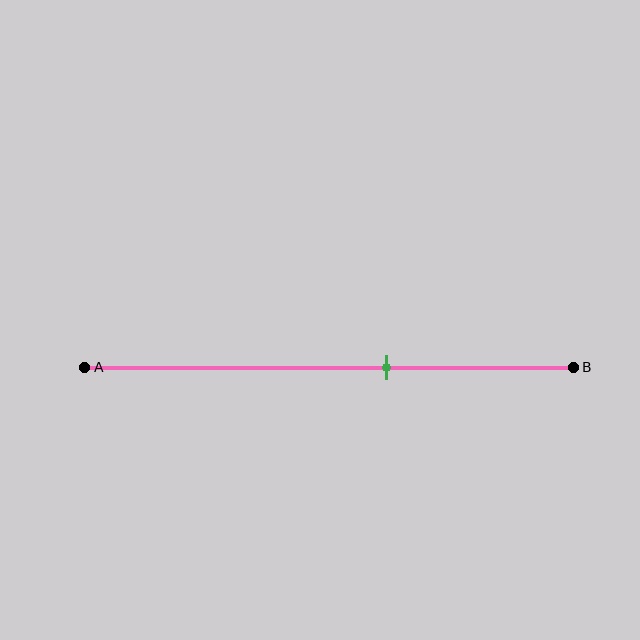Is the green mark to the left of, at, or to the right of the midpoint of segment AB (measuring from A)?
The green mark is to the right of the midpoint of segment AB.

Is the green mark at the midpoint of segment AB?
No, the mark is at about 60% from A, not at the 50% midpoint.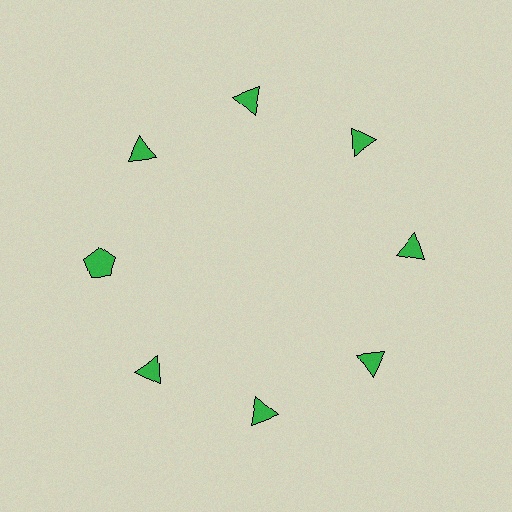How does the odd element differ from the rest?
It has a different shape: pentagon instead of triangle.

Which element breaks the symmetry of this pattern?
The green pentagon at roughly the 9 o'clock position breaks the symmetry. All other shapes are green triangles.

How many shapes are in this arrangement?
There are 8 shapes arranged in a ring pattern.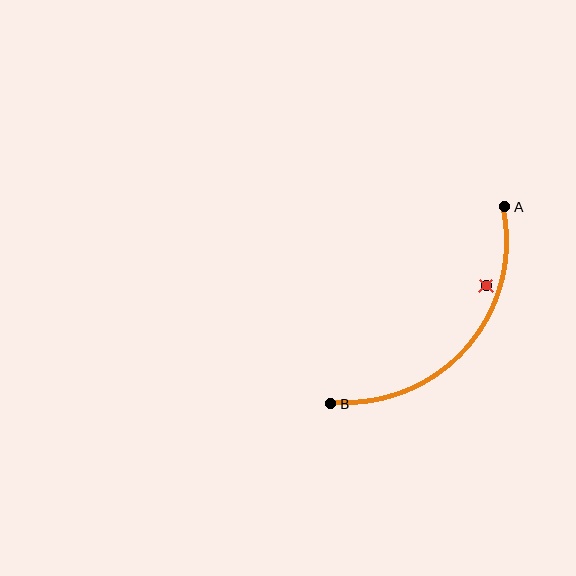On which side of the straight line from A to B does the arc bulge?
The arc bulges below and to the right of the straight line connecting A and B.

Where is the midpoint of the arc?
The arc midpoint is the point on the curve farthest from the straight line joining A and B. It sits below and to the right of that line.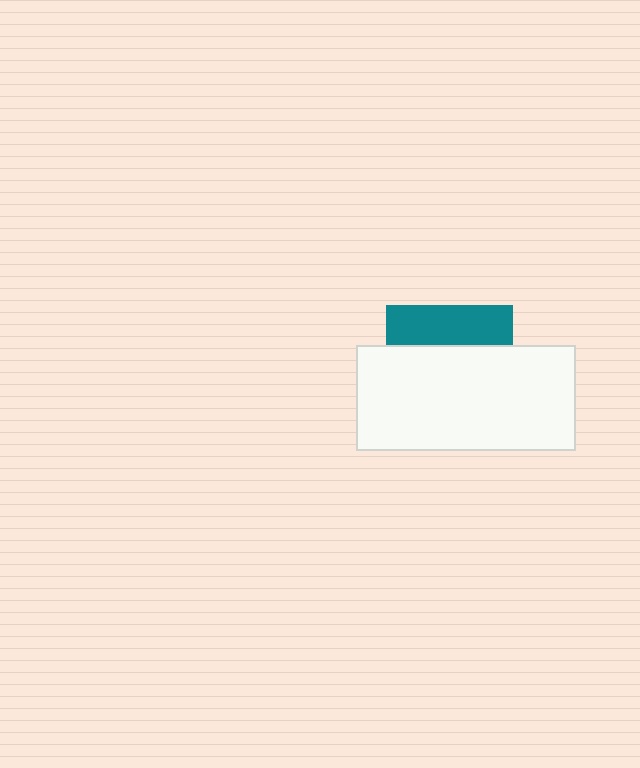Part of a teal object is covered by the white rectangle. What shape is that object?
It is a square.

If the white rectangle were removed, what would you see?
You would see the complete teal square.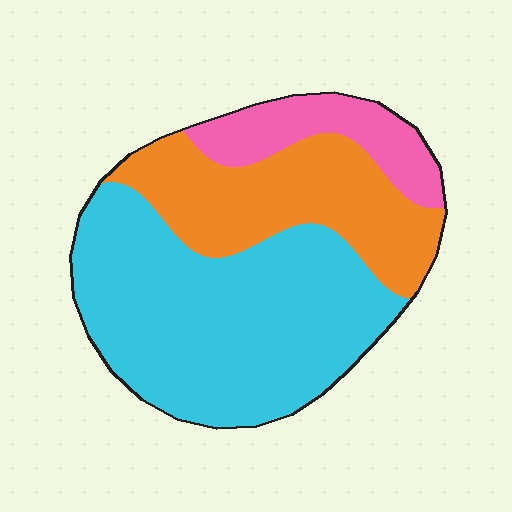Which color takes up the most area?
Cyan, at roughly 55%.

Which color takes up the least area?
Pink, at roughly 15%.